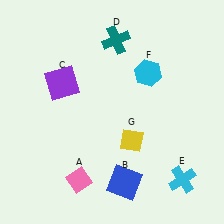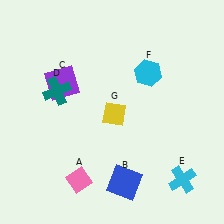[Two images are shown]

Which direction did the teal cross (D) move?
The teal cross (D) moved left.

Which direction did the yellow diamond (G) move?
The yellow diamond (G) moved up.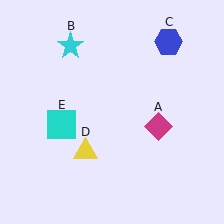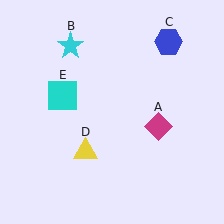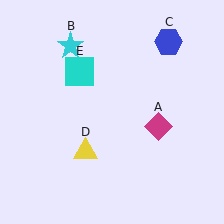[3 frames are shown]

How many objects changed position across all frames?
1 object changed position: cyan square (object E).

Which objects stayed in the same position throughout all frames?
Magenta diamond (object A) and cyan star (object B) and blue hexagon (object C) and yellow triangle (object D) remained stationary.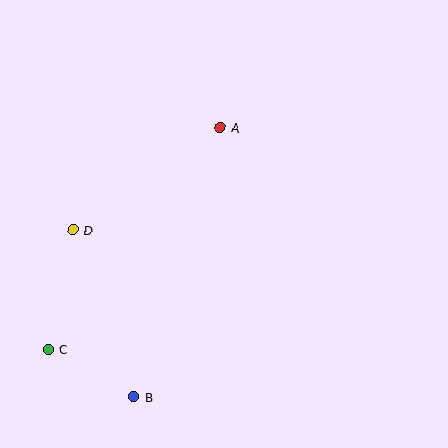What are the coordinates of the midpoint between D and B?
The midpoint between D and B is at (103, 313).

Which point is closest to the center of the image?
Point A at (220, 128) is closest to the center.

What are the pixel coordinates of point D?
Point D is at (73, 230).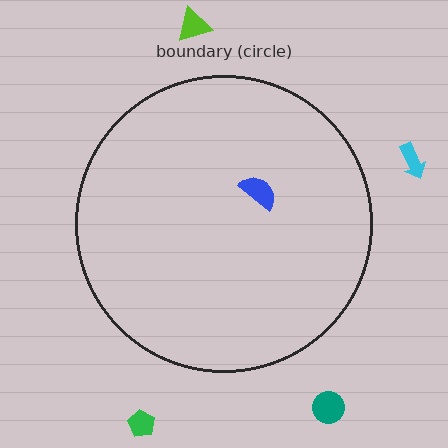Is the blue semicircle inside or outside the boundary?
Inside.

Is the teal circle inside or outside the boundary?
Outside.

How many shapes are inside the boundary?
1 inside, 4 outside.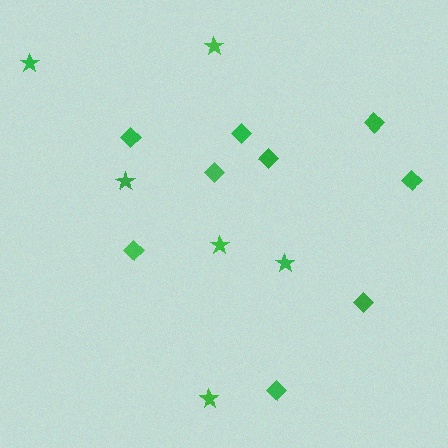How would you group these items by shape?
There are 2 groups: one group of diamonds (9) and one group of stars (6).